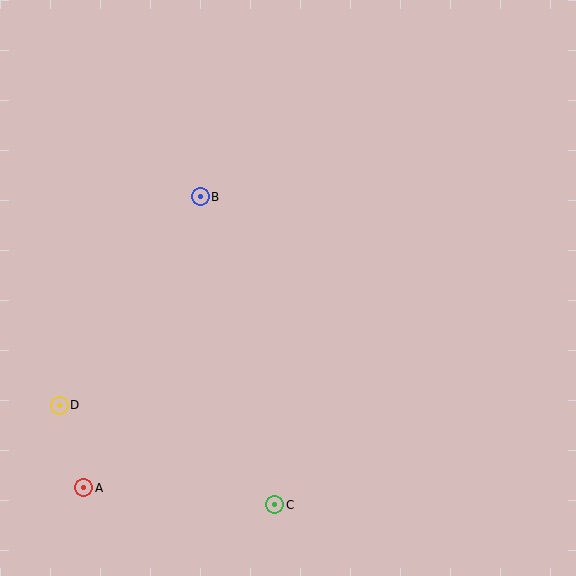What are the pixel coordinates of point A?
Point A is at (84, 488).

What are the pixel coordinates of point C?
Point C is at (275, 505).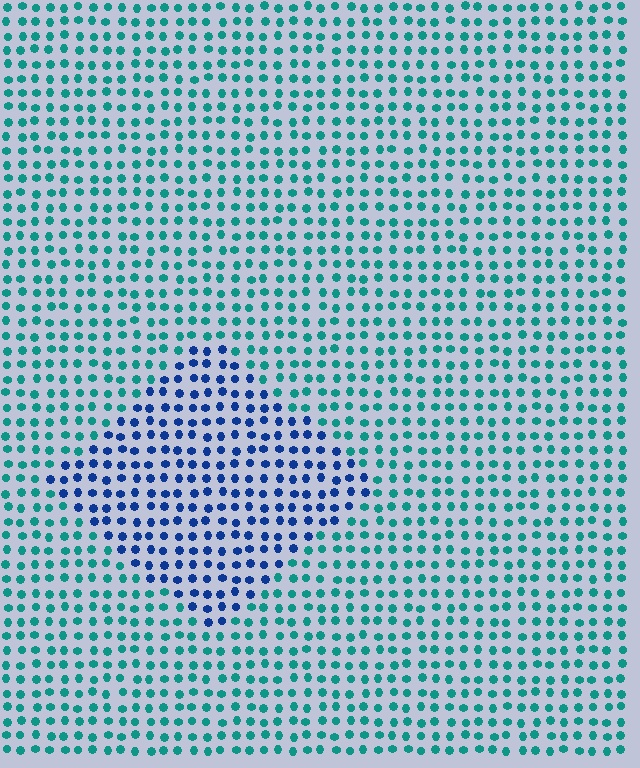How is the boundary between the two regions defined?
The boundary is defined purely by a slight shift in hue (about 48 degrees). Spacing, size, and orientation are identical on both sides.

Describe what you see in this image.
The image is filled with small teal elements in a uniform arrangement. A diamond-shaped region is visible where the elements are tinted to a slightly different hue, forming a subtle color boundary.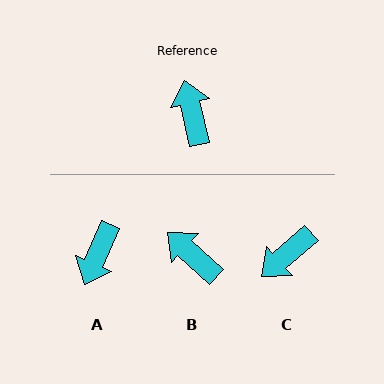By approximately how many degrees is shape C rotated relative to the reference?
Approximately 118 degrees counter-clockwise.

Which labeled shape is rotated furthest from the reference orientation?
A, about 143 degrees away.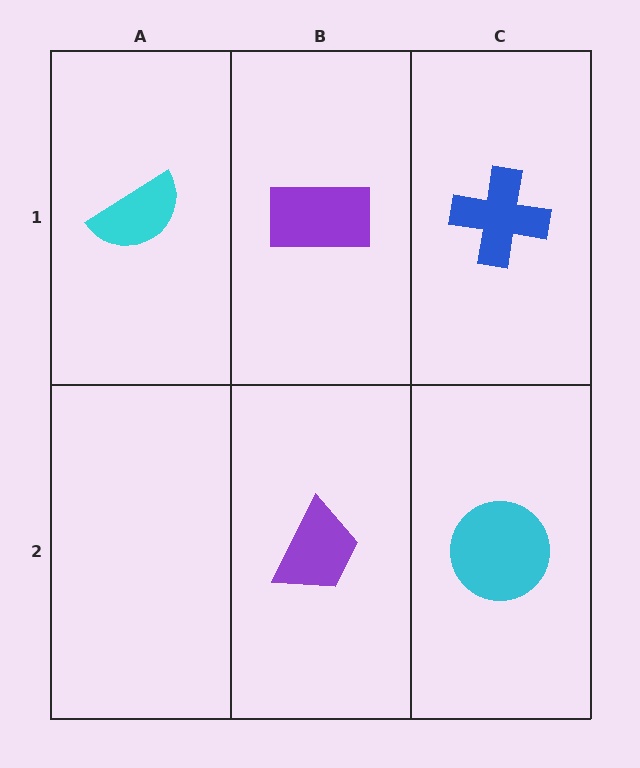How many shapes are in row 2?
2 shapes.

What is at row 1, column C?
A blue cross.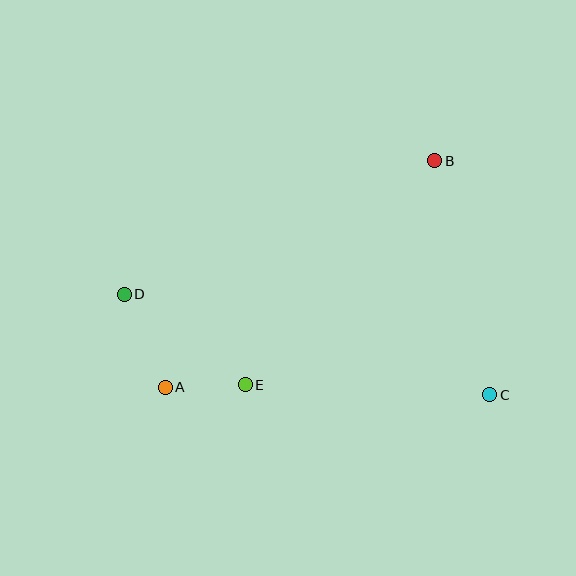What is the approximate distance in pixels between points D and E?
The distance between D and E is approximately 151 pixels.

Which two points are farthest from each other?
Points C and D are farthest from each other.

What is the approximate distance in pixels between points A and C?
The distance between A and C is approximately 325 pixels.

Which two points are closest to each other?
Points A and E are closest to each other.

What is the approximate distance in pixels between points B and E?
The distance between B and E is approximately 294 pixels.